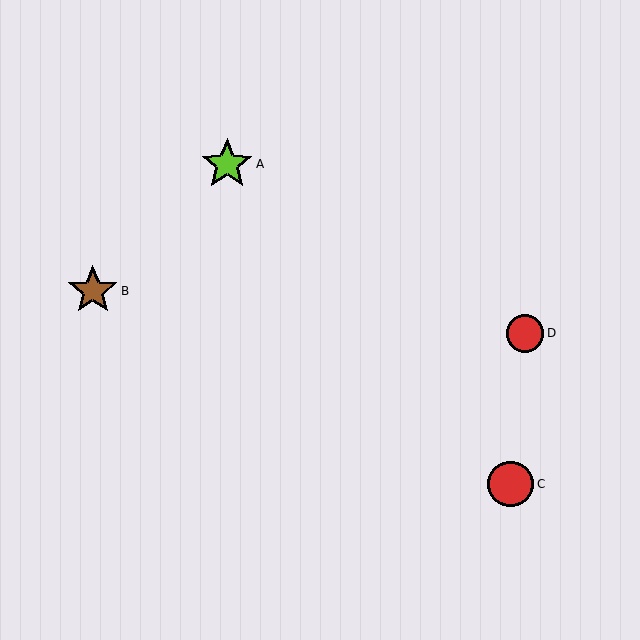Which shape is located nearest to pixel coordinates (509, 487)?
The red circle (labeled C) at (511, 484) is nearest to that location.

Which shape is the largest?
The lime star (labeled A) is the largest.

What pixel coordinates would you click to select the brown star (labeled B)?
Click at (93, 291) to select the brown star B.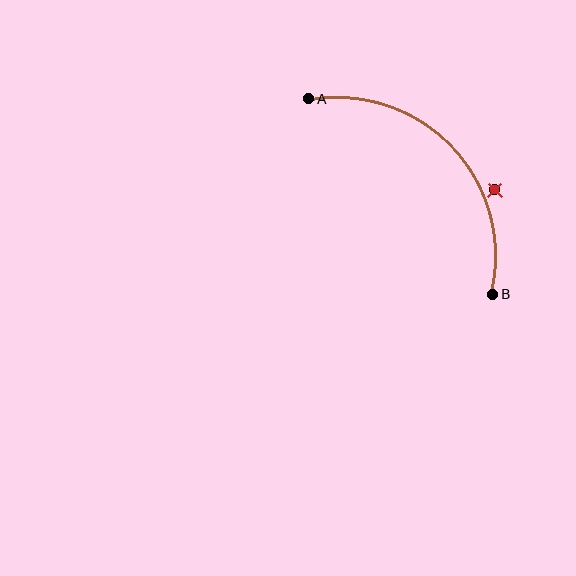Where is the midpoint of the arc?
The arc midpoint is the point on the curve farthest from the straight line joining A and B. It sits above and to the right of that line.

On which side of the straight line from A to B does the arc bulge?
The arc bulges above and to the right of the straight line connecting A and B.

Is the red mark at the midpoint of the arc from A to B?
No — the red mark does not lie on the arc at all. It sits slightly outside the curve.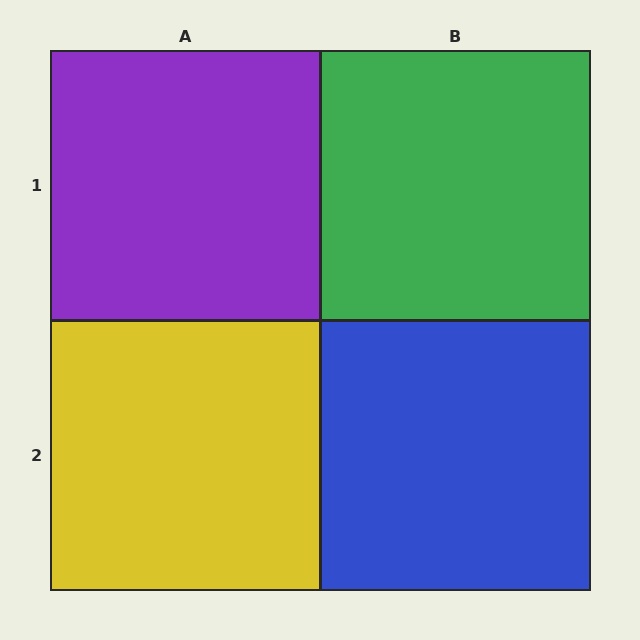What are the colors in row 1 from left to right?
Purple, green.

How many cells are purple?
1 cell is purple.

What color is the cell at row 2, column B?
Blue.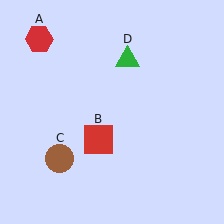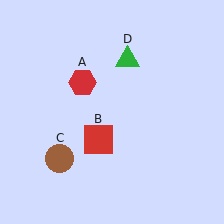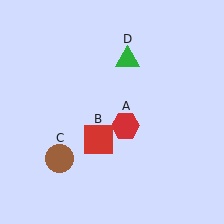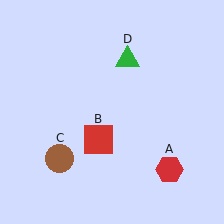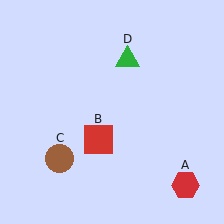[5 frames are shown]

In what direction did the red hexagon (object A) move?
The red hexagon (object A) moved down and to the right.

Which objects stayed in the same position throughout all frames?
Red square (object B) and brown circle (object C) and green triangle (object D) remained stationary.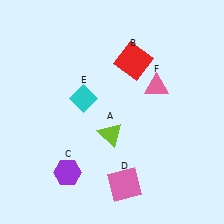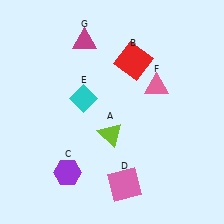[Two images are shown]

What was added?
A magenta triangle (G) was added in Image 2.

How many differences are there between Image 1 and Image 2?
There is 1 difference between the two images.